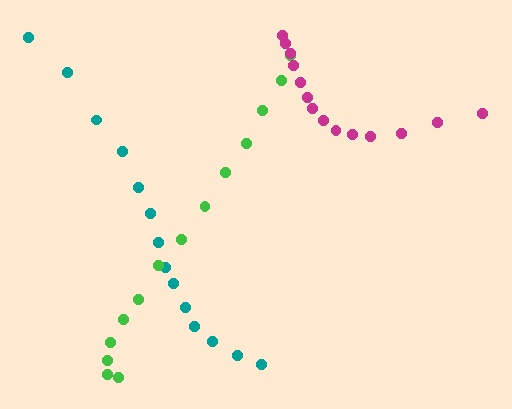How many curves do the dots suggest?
There are 3 distinct paths.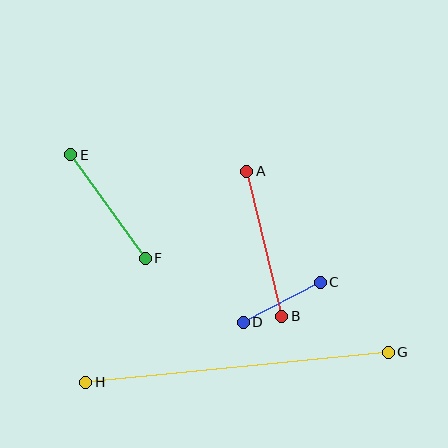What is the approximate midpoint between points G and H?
The midpoint is at approximately (237, 367) pixels.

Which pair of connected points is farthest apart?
Points G and H are farthest apart.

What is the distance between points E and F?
The distance is approximately 128 pixels.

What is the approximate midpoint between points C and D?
The midpoint is at approximately (282, 302) pixels.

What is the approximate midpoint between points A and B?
The midpoint is at approximately (264, 244) pixels.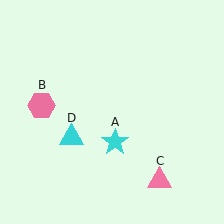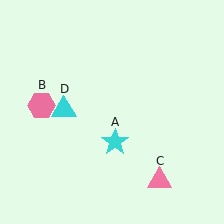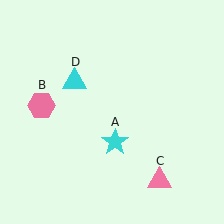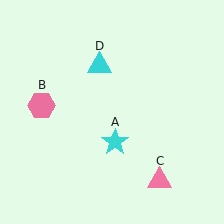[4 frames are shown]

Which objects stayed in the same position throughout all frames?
Cyan star (object A) and pink hexagon (object B) and pink triangle (object C) remained stationary.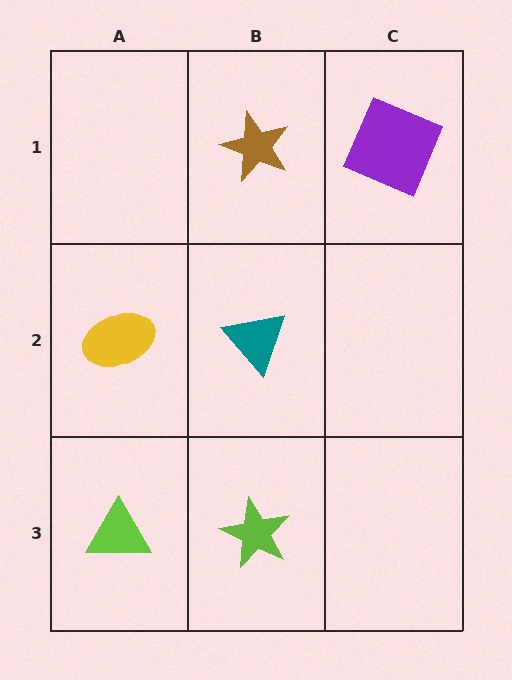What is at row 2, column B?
A teal triangle.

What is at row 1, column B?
A brown star.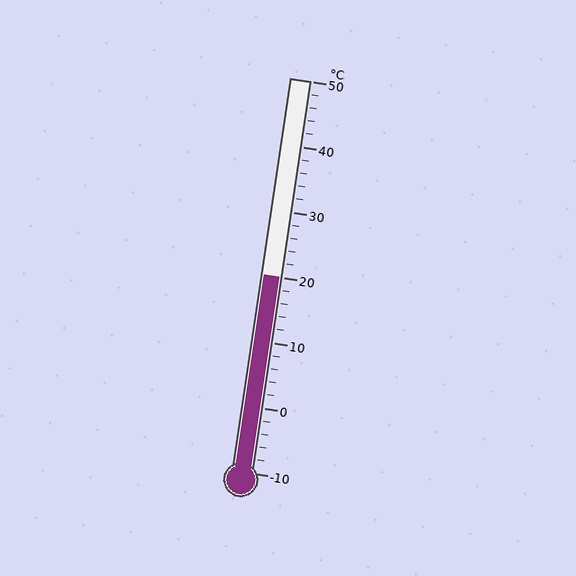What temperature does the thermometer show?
The thermometer shows approximately 20°C.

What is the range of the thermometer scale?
The thermometer scale ranges from -10°C to 50°C.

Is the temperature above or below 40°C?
The temperature is below 40°C.